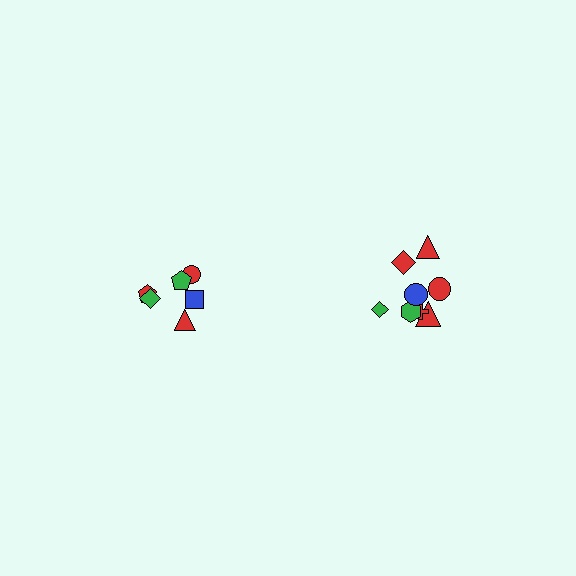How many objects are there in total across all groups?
There are 14 objects.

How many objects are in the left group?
There are 6 objects.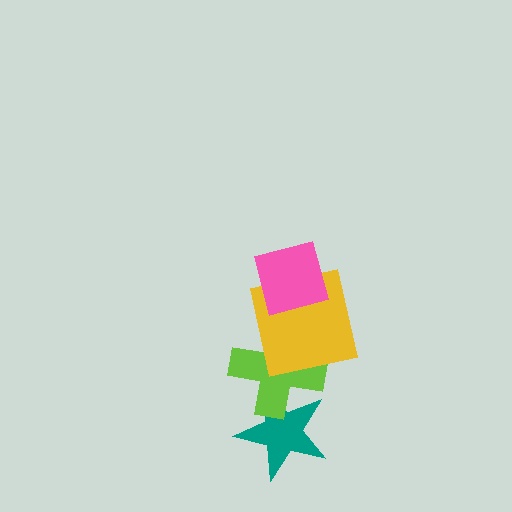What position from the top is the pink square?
The pink square is 1st from the top.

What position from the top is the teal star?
The teal star is 4th from the top.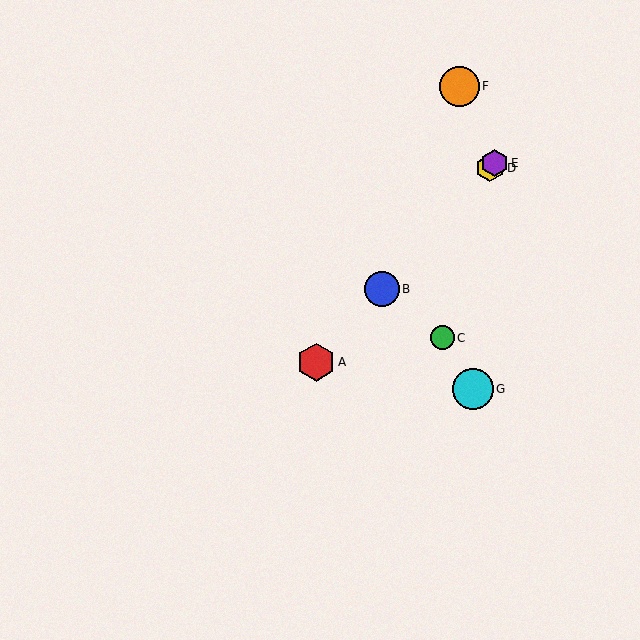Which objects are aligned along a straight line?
Objects A, B, D, E are aligned along a straight line.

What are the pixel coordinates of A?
Object A is at (316, 362).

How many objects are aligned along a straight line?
4 objects (A, B, D, E) are aligned along a straight line.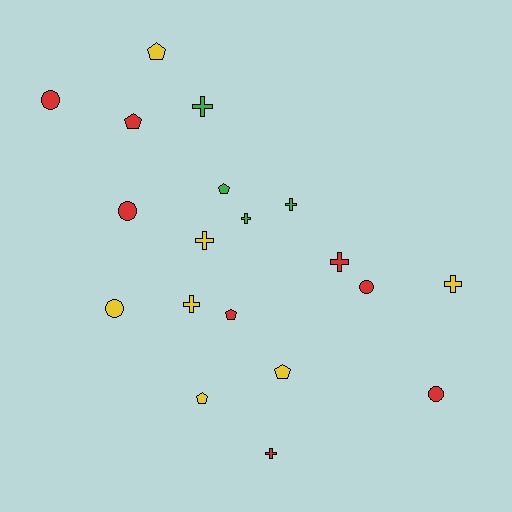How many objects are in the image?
There are 19 objects.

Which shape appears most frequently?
Cross, with 8 objects.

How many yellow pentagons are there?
There are 3 yellow pentagons.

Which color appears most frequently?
Red, with 8 objects.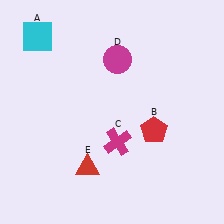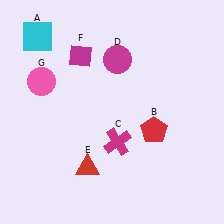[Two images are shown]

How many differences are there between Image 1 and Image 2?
There are 2 differences between the two images.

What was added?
A magenta diamond (F), a pink circle (G) were added in Image 2.